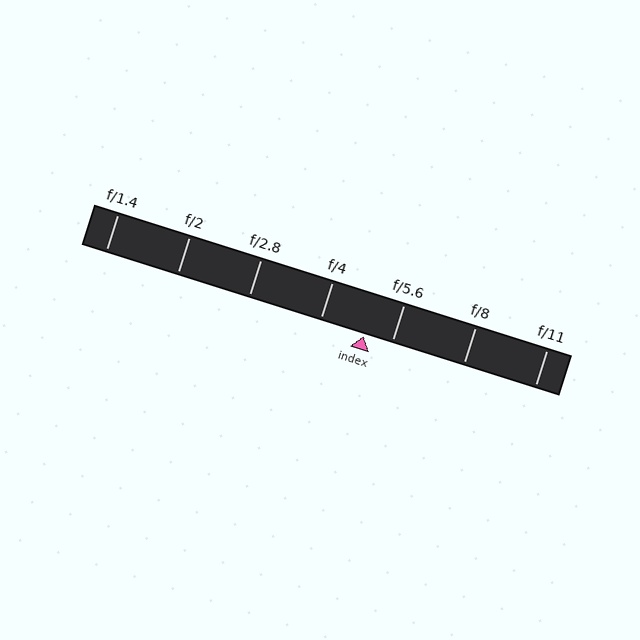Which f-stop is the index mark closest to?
The index mark is closest to f/5.6.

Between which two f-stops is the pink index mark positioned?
The index mark is between f/4 and f/5.6.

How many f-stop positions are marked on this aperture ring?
There are 7 f-stop positions marked.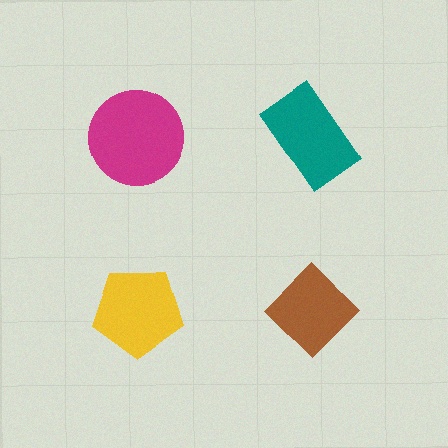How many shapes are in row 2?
2 shapes.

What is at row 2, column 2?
A brown diamond.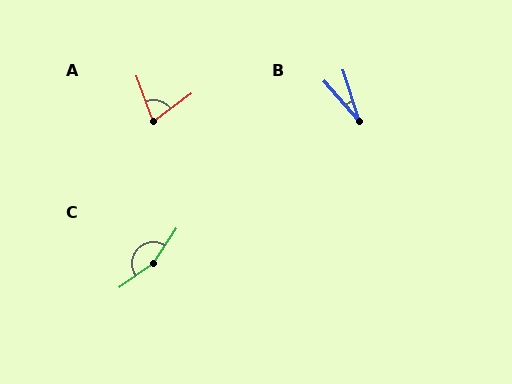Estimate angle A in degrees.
Approximately 74 degrees.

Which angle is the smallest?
B, at approximately 23 degrees.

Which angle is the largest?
C, at approximately 159 degrees.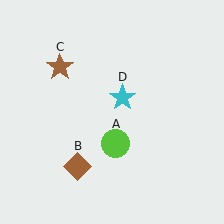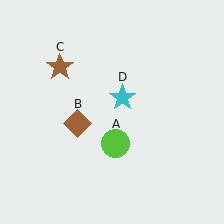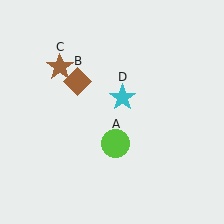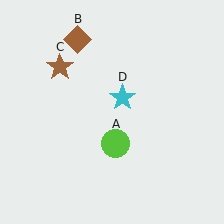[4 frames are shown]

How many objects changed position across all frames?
1 object changed position: brown diamond (object B).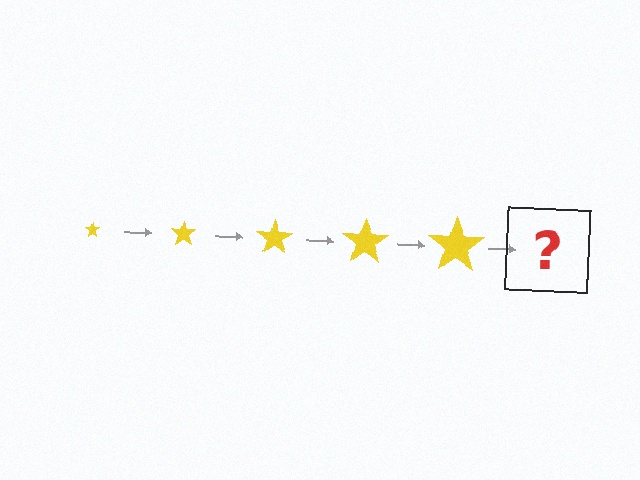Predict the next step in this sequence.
The next step is a yellow star, larger than the previous one.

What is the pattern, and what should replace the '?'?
The pattern is that the star gets progressively larger each step. The '?' should be a yellow star, larger than the previous one.